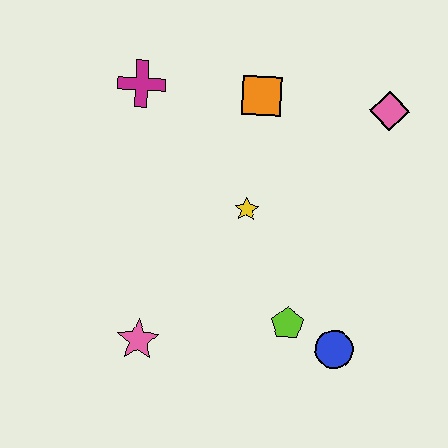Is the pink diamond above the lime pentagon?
Yes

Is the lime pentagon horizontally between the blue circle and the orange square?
Yes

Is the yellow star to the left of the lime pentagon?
Yes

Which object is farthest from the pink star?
The pink diamond is farthest from the pink star.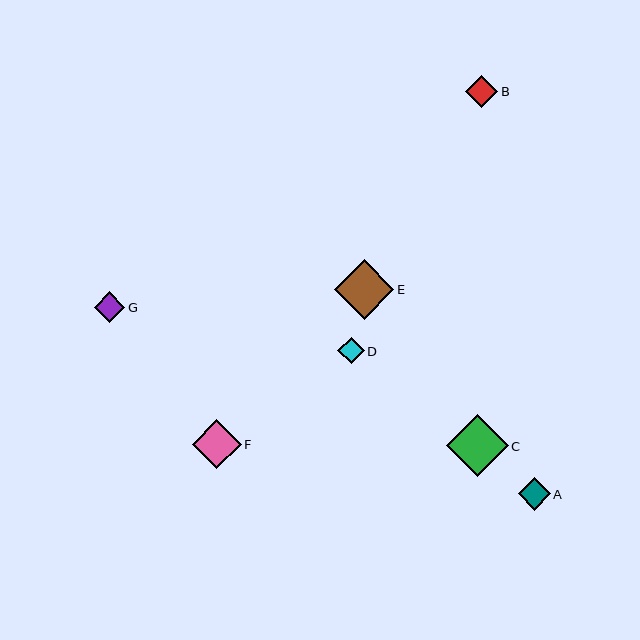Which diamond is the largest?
Diamond C is the largest with a size of approximately 62 pixels.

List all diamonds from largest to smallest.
From largest to smallest: C, E, F, B, A, G, D.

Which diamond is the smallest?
Diamond D is the smallest with a size of approximately 27 pixels.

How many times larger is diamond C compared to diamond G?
Diamond C is approximately 2.0 times the size of diamond G.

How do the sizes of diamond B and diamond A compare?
Diamond B and diamond A are approximately the same size.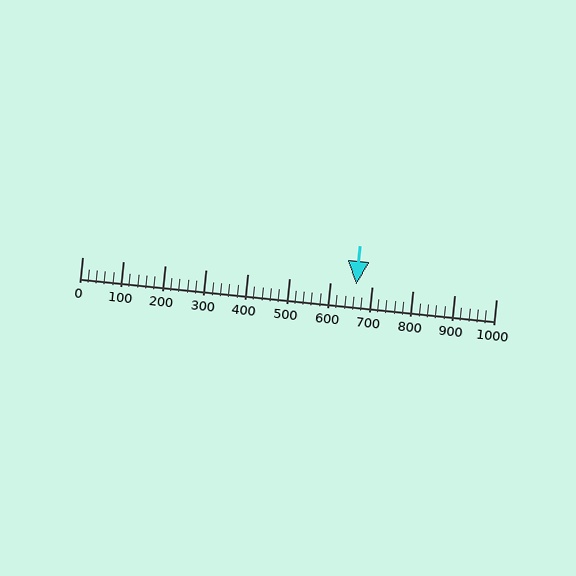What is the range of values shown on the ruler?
The ruler shows values from 0 to 1000.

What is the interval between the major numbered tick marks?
The major tick marks are spaced 100 units apart.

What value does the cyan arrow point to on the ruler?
The cyan arrow points to approximately 662.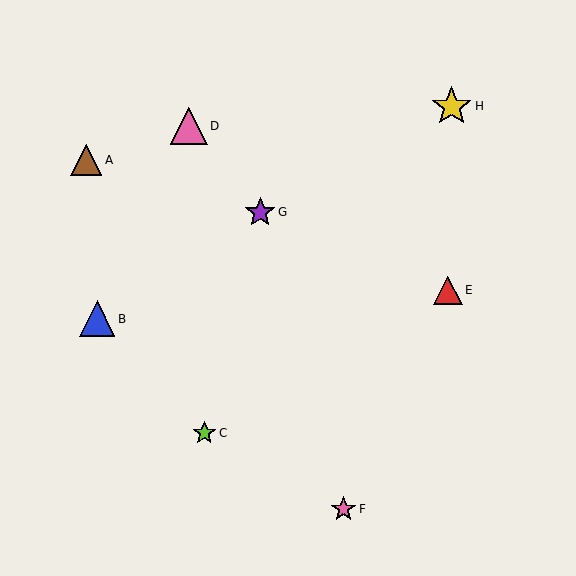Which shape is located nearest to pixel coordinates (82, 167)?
The brown triangle (labeled A) at (86, 160) is nearest to that location.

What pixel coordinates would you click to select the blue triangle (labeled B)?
Click at (97, 319) to select the blue triangle B.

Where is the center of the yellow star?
The center of the yellow star is at (452, 106).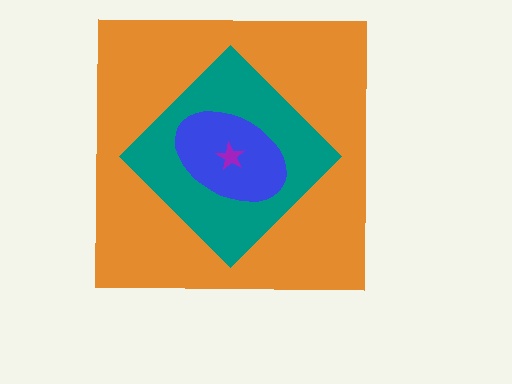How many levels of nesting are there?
4.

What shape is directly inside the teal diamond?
The blue ellipse.